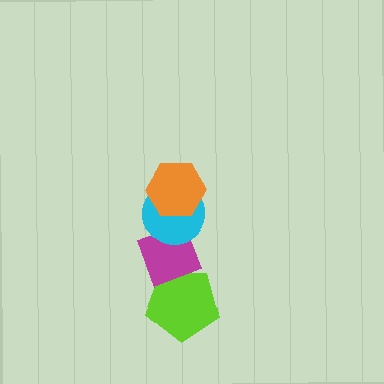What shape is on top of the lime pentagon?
The magenta diamond is on top of the lime pentagon.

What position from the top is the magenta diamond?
The magenta diamond is 3rd from the top.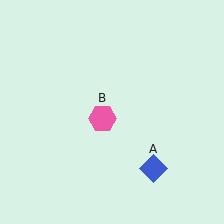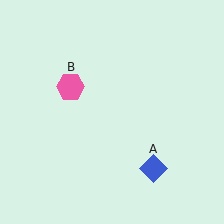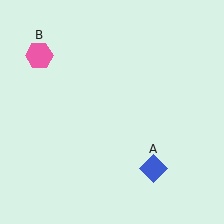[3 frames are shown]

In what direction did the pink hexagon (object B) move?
The pink hexagon (object B) moved up and to the left.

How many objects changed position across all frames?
1 object changed position: pink hexagon (object B).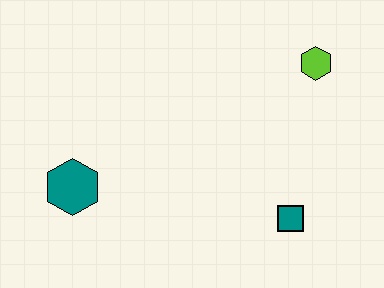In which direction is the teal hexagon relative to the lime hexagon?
The teal hexagon is to the left of the lime hexagon.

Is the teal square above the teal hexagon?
No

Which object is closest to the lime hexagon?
The teal square is closest to the lime hexagon.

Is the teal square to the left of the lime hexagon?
Yes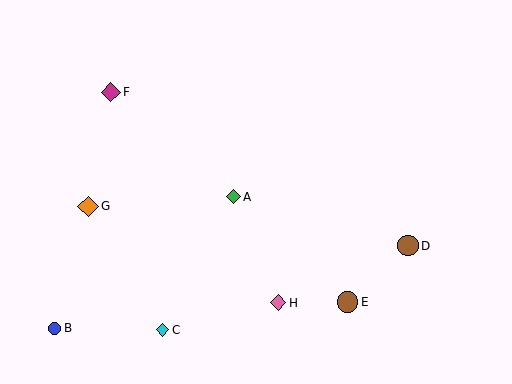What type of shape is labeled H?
Shape H is a pink diamond.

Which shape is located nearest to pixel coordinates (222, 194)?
The green diamond (labeled A) at (233, 197) is nearest to that location.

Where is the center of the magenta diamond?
The center of the magenta diamond is at (111, 92).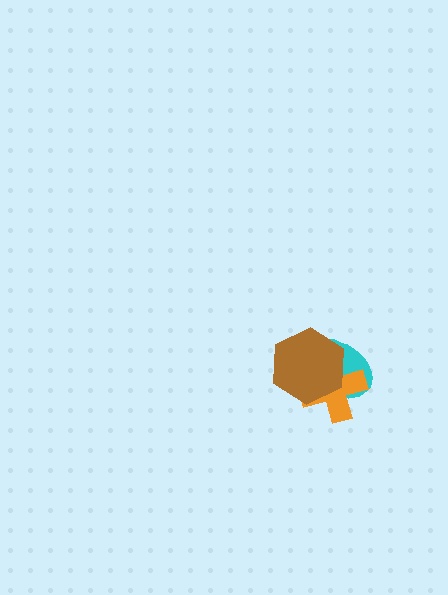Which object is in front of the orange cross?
The brown hexagon is in front of the orange cross.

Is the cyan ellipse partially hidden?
Yes, it is partially covered by another shape.